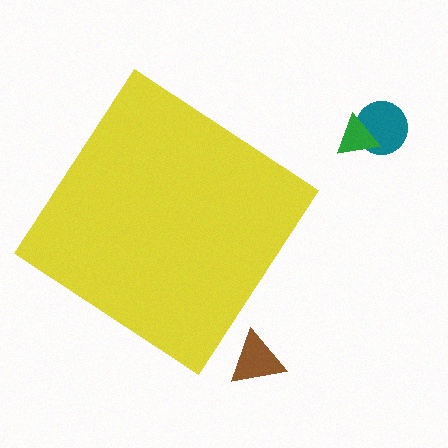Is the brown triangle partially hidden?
No, the brown triangle is fully visible.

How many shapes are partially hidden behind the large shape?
0 shapes are partially hidden.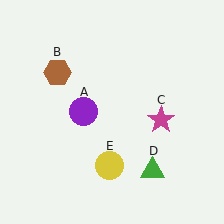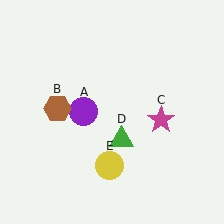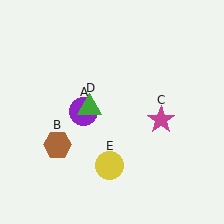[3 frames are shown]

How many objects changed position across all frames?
2 objects changed position: brown hexagon (object B), green triangle (object D).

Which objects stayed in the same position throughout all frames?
Purple circle (object A) and magenta star (object C) and yellow circle (object E) remained stationary.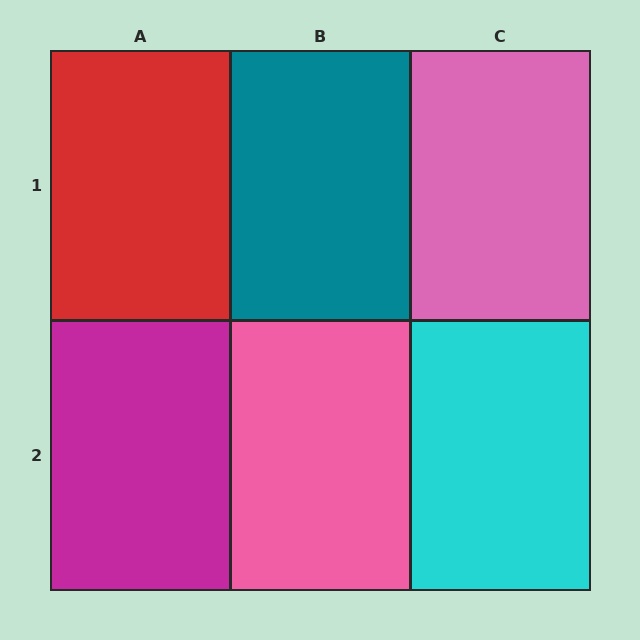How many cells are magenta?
1 cell is magenta.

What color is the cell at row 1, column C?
Pink.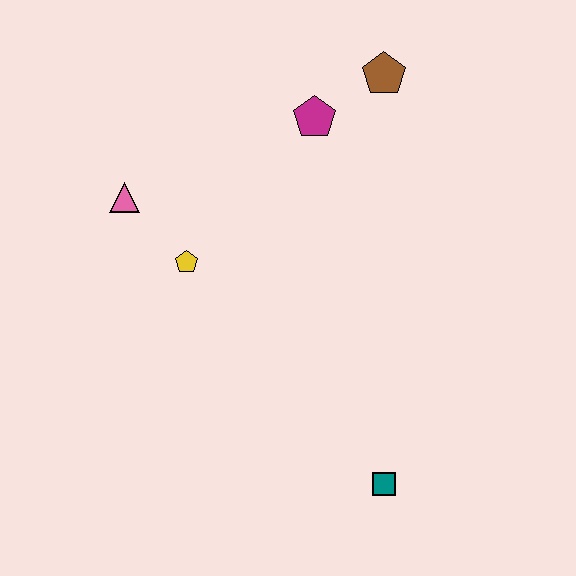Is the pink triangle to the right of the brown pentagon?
No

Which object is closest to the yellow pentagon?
The pink triangle is closest to the yellow pentagon.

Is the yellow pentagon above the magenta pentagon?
No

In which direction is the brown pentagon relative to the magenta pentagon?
The brown pentagon is to the right of the magenta pentagon.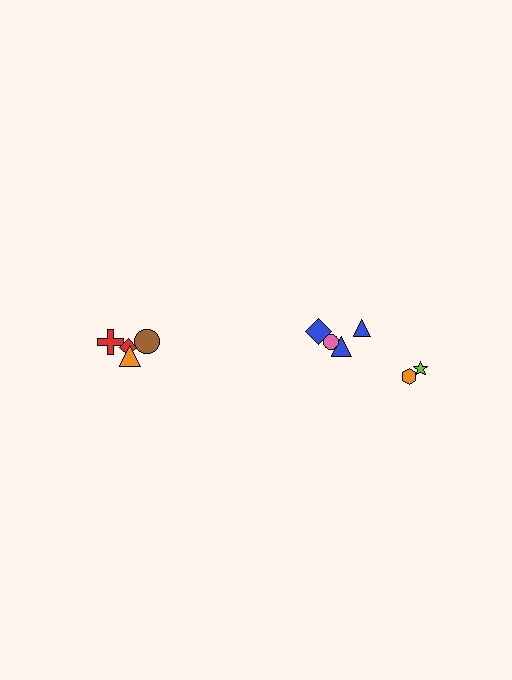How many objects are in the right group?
There are 6 objects.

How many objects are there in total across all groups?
There are 10 objects.